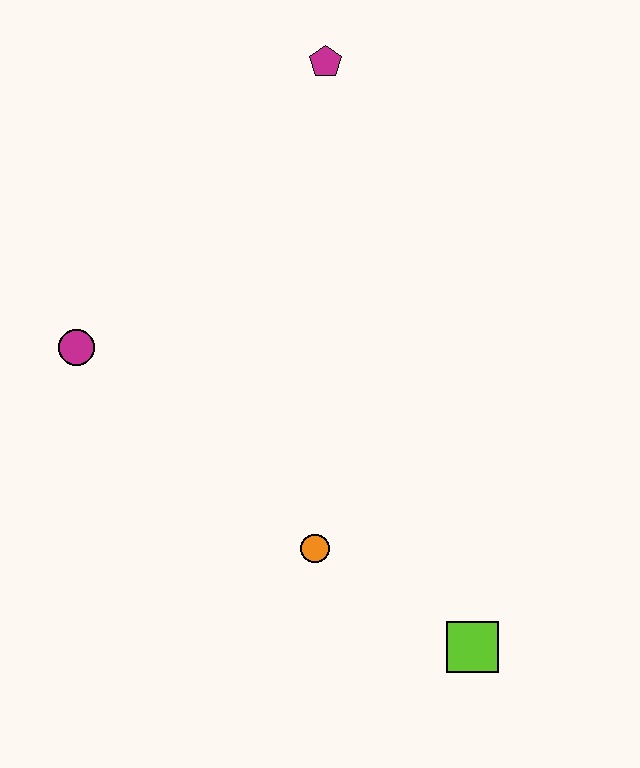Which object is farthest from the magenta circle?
The lime square is farthest from the magenta circle.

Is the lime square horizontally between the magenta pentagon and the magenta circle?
No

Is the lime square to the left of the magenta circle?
No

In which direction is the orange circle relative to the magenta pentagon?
The orange circle is below the magenta pentagon.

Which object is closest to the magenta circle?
The orange circle is closest to the magenta circle.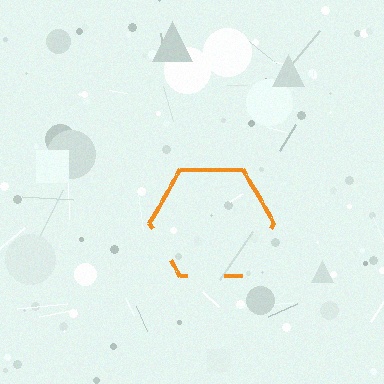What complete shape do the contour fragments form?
The contour fragments form a hexagon.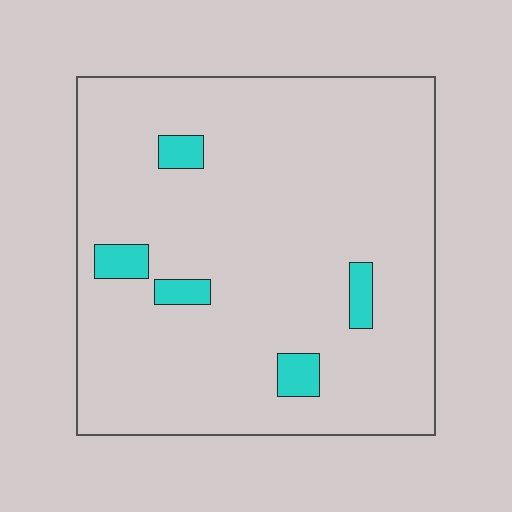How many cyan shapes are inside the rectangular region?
5.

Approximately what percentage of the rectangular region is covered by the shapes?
Approximately 5%.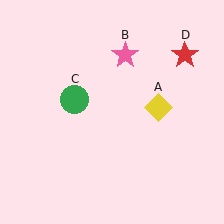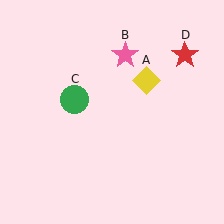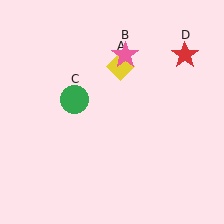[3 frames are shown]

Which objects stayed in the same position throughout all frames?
Pink star (object B) and green circle (object C) and red star (object D) remained stationary.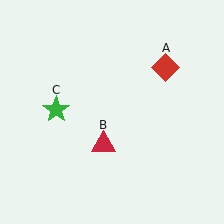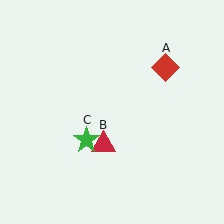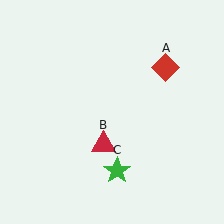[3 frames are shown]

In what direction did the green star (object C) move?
The green star (object C) moved down and to the right.